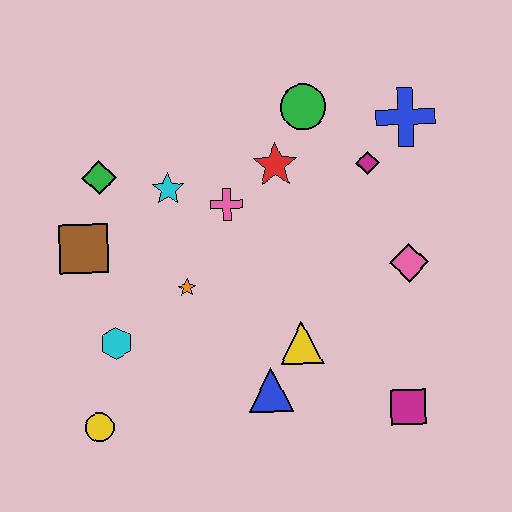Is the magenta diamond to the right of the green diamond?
Yes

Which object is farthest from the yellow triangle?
The green diamond is farthest from the yellow triangle.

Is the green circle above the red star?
Yes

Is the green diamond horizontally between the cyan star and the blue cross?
No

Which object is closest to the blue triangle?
The yellow triangle is closest to the blue triangle.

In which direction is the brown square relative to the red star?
The brown square is to the left of the red star.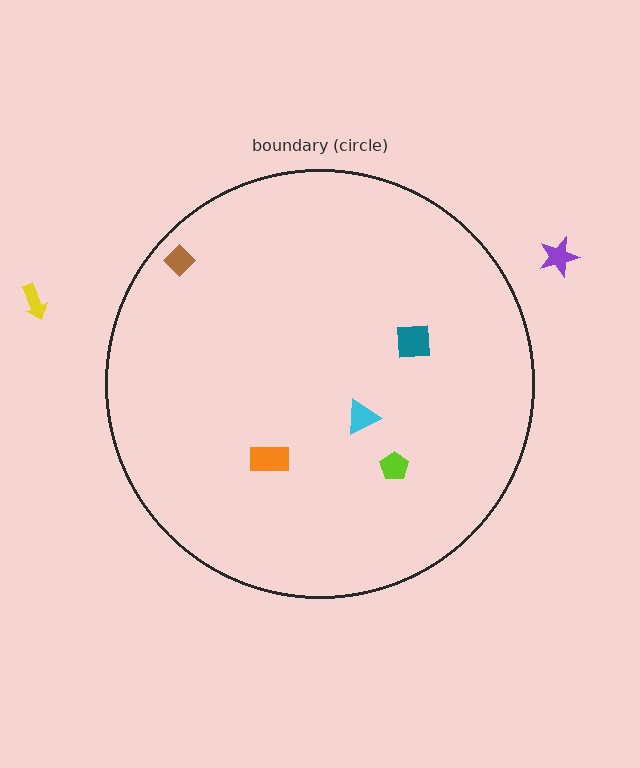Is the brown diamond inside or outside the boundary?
Inside.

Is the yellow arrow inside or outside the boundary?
Outside.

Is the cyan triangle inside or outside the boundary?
Inside.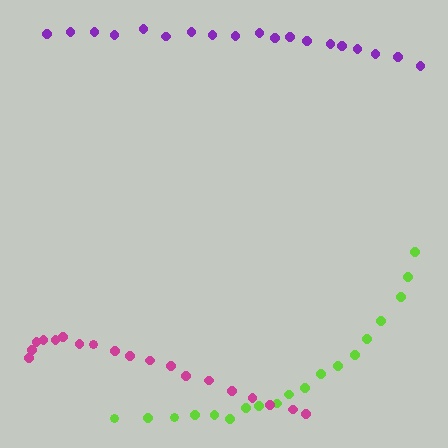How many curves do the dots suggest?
There are 3 distinct paths.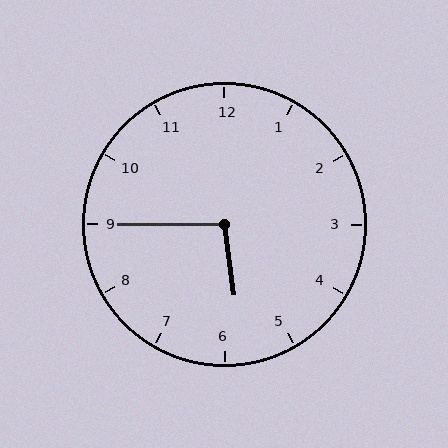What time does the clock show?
5:45.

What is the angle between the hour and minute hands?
Approximately 98 degrees.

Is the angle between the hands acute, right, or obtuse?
It is obtuse.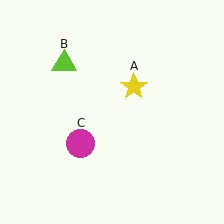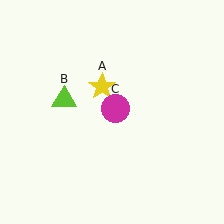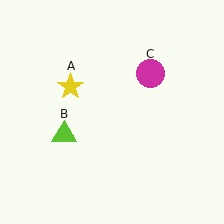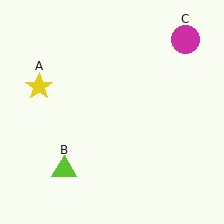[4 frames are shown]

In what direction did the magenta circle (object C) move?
The magenta circle (object C) moved up and to the right.